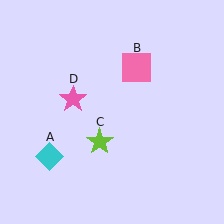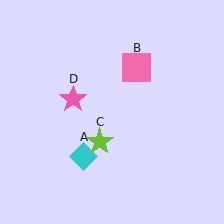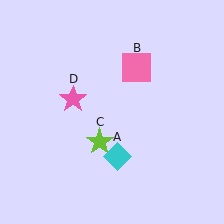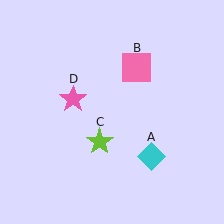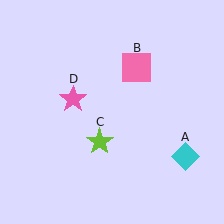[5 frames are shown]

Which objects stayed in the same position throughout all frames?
Pink square (object B) and lime star (object C) and pink star (object D) remained stationary.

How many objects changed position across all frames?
1 object changed position: cyan diamond (object A).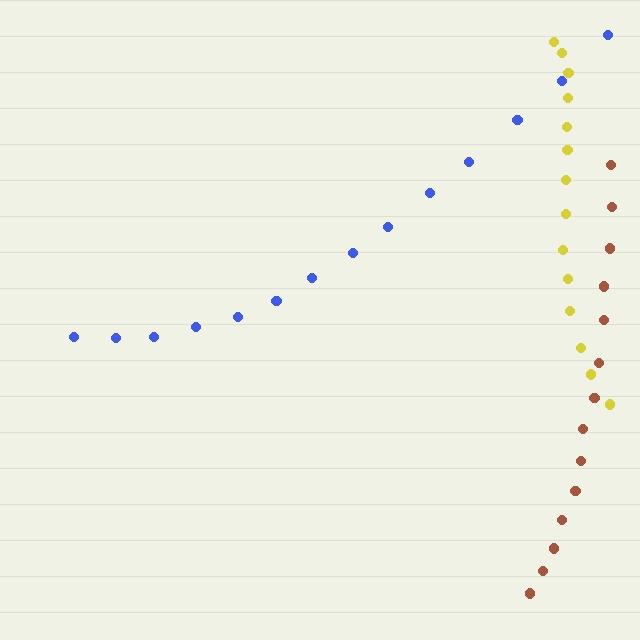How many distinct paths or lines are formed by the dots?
There are 3 distinct paths.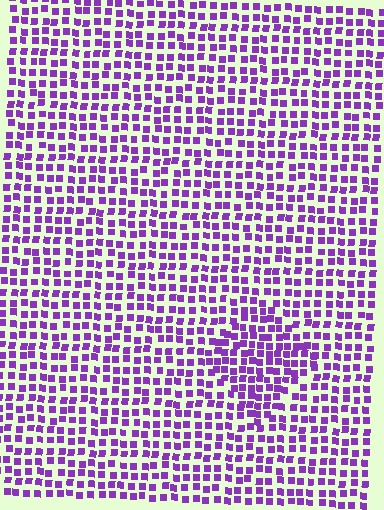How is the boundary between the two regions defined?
The boundary is defined by a change in element density (approximately 1.5x ratio). All elements are the same color, size, and shape.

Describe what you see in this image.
The image contains small purple elements arranged at two different densities. A diamond-shaped region is visible where the elements are more densely packed than the surrounding area.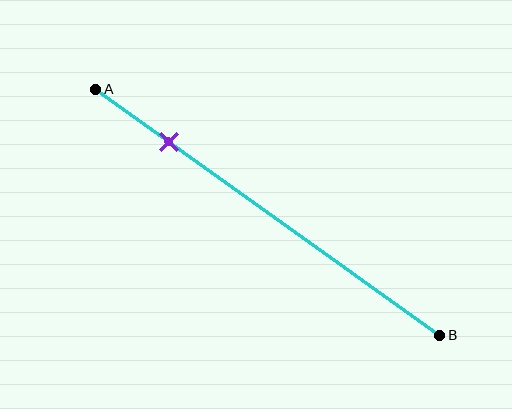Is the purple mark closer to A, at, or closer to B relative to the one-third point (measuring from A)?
The purple mark is closer to point A than the one-third point of segment AB.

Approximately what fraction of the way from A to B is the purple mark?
The purple mark is approximately 20% of the way from A to B.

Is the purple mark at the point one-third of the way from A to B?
No, the mark is at about 20% from A, not at the 33% one-third point.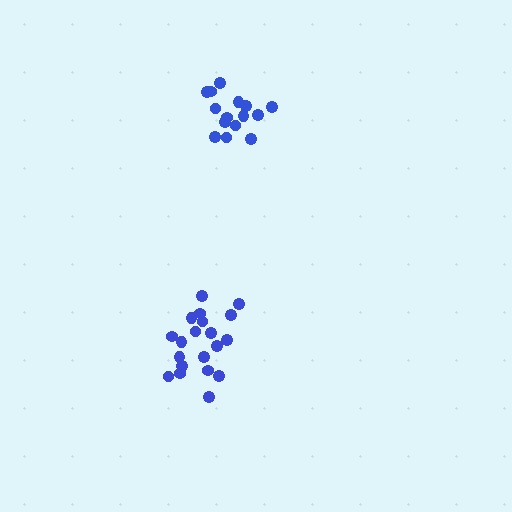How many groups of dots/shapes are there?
There are 2 groups.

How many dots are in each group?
Group 1: 15 dots, Group 2: 20 dots (35 total).